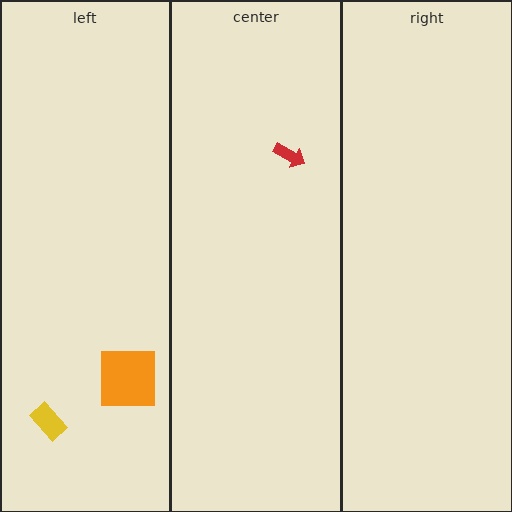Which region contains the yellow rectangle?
The left region.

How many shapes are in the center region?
1.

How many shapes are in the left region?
2.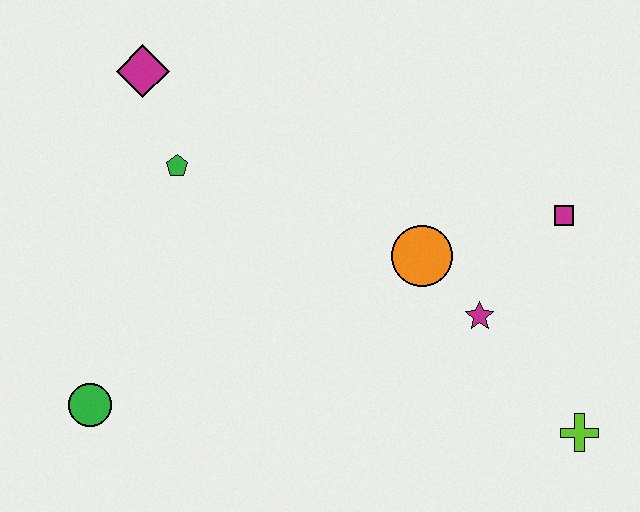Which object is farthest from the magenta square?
The green circle is farthest from the magenta square.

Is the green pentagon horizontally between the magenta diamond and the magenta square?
Yes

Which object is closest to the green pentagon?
The magenta diamond is closest to the green pentagon.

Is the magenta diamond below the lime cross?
No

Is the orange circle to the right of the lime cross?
No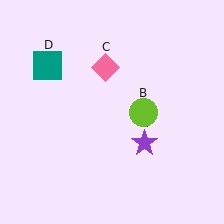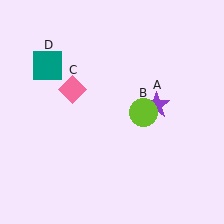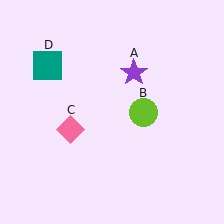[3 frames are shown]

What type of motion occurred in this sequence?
The purple star (object A), pink diamond (object C) rotated counterclockwise around the center of the scene.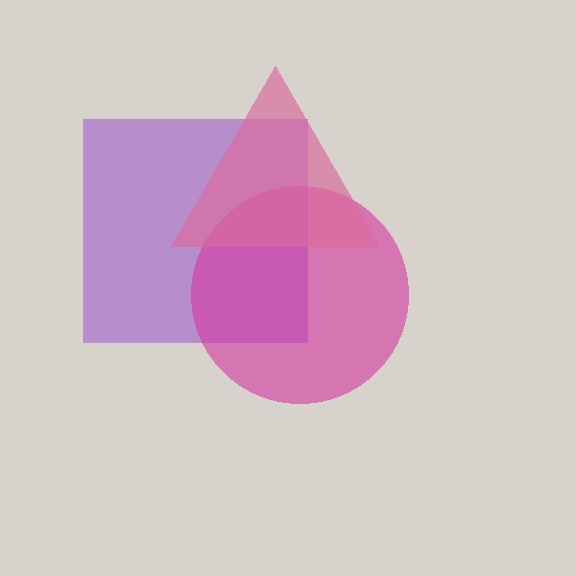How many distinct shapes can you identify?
There are 3 distinct shapes: a purple square, a magenta circle, a pink triangle.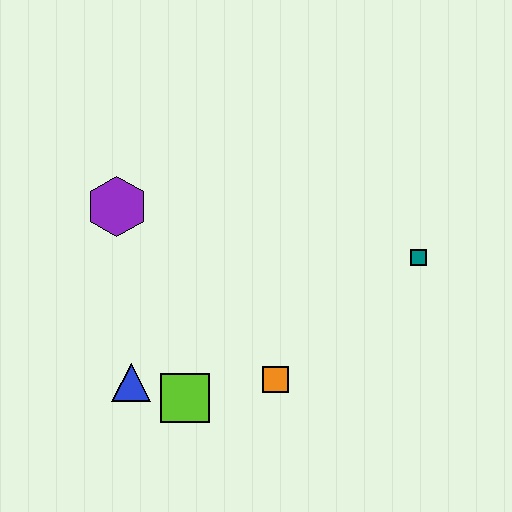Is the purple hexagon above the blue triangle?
Yes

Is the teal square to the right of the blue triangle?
Yes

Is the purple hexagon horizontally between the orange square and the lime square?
No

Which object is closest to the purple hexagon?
The blue triangle is closest to the purple hexagon.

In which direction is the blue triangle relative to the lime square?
The blue triangle is to the left of the lime square.